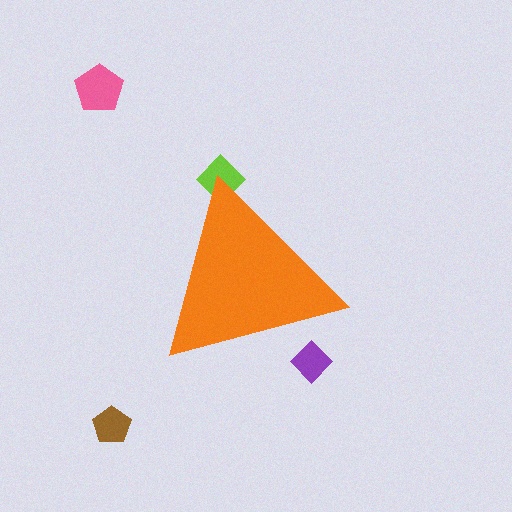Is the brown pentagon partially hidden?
No, the brown pentagon is fully visible.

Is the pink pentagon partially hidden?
No, the pink pentagon is fully visible.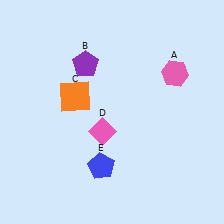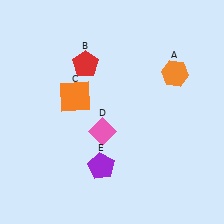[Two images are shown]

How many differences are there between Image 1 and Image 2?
There are 3 differences between the two images.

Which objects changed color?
A changed from pink to orange. B changed from purple to red. E changed from blue to purple.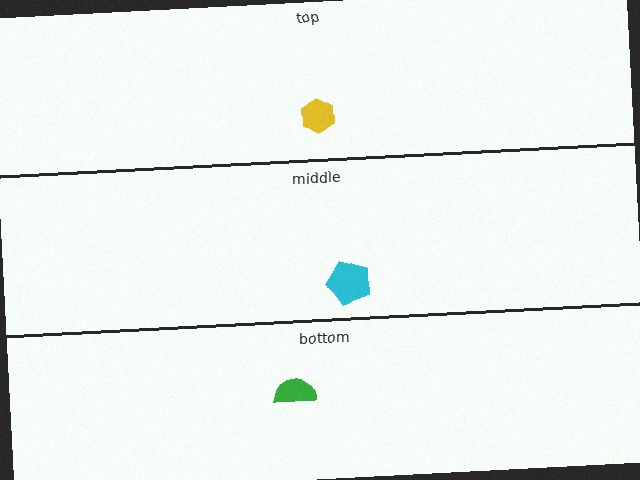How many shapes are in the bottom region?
1.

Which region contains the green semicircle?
The bottom region.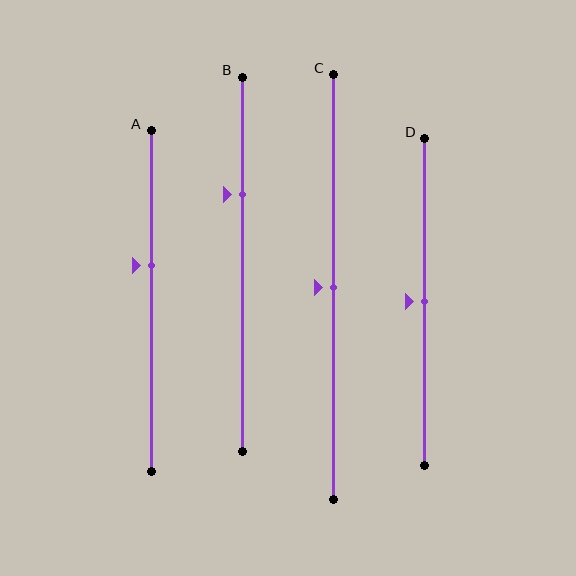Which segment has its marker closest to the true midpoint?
Segment C has its marker closest to the true midpoint.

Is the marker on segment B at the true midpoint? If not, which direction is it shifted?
No, the marker on segment B is shifted upward by about 19% of the segment length.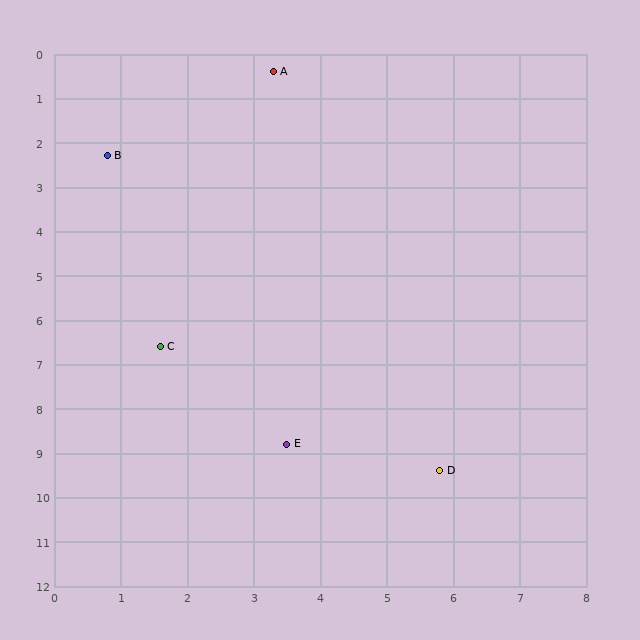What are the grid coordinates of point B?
Point B is at approximately (0.8, 2.3).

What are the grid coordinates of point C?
Point C is at approximately (1.6, 6.6).